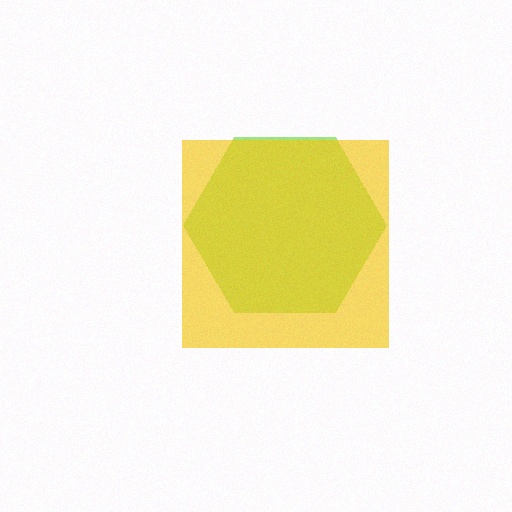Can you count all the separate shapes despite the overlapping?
Yes, there are 2 separate shapes.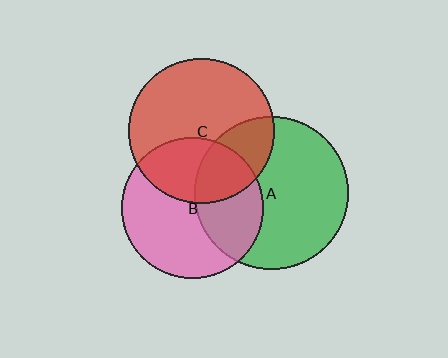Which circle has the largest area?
Circle A (green).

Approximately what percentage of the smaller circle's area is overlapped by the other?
Approximately 25%.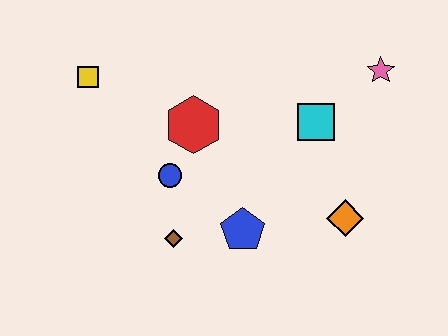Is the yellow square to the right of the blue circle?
No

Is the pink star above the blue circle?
Yes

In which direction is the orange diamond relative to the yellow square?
The orange diamond is to the right of the yellow square.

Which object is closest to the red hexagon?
The blue circle is closest to the red hexagon.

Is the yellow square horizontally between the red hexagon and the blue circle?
No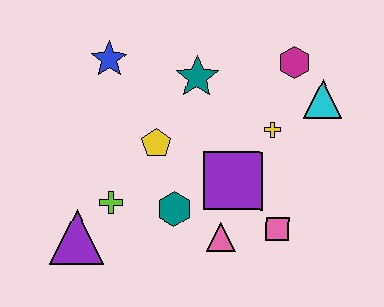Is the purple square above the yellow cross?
No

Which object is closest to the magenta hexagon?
The cyan triangle is closest to the magenta hexagon.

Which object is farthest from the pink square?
The blue star is farthest from the pink square.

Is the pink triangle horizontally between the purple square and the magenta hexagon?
No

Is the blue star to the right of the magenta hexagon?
No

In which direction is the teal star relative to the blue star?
The teal star is to the right of the blue star.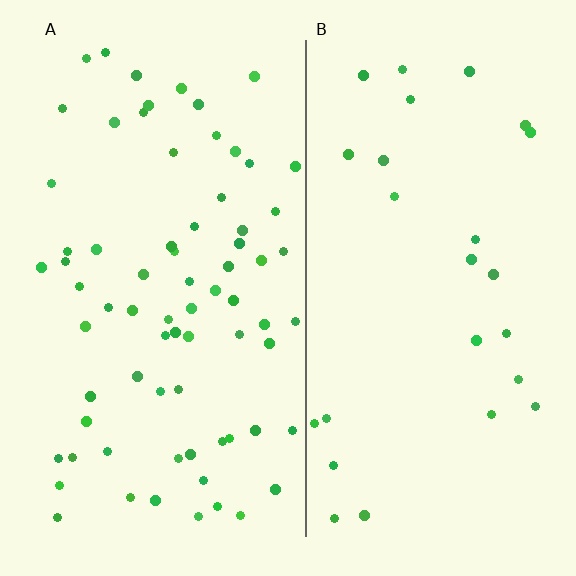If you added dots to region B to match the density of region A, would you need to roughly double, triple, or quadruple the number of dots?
Approximately triple.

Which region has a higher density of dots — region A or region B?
A (the left).